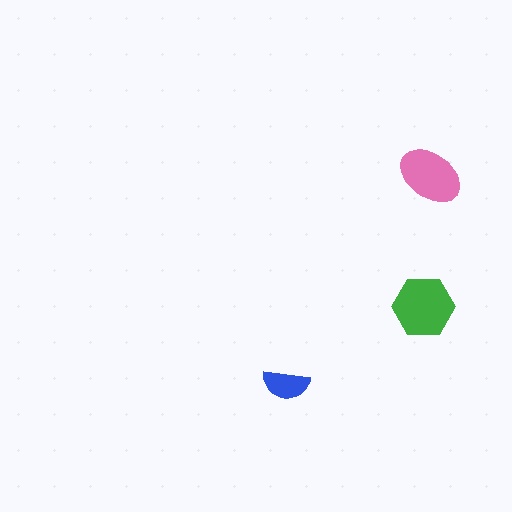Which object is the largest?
The green hexagon.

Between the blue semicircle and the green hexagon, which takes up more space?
The green hexagon.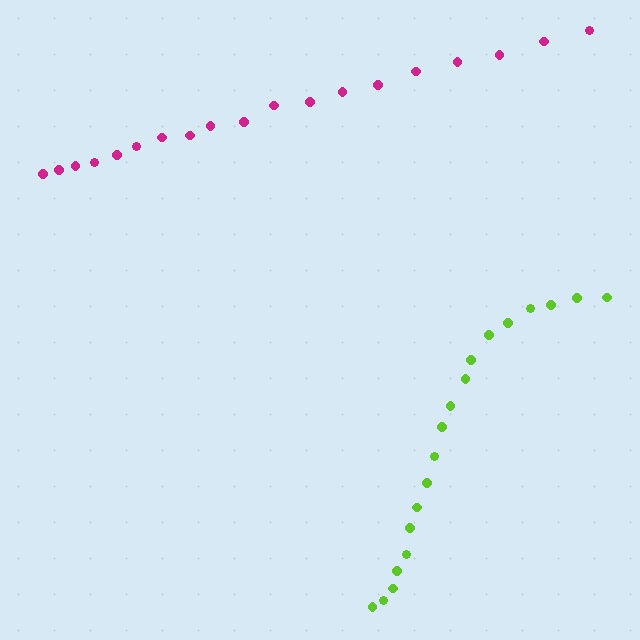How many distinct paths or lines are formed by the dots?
There are 2 distinct paths.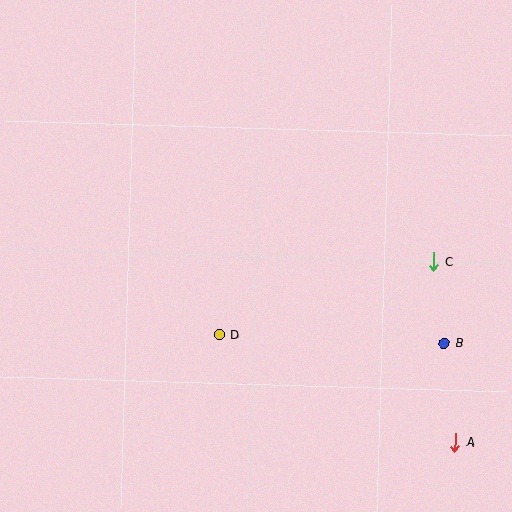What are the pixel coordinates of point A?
Point A is at (455, 442).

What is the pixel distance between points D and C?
The distance between D and C is 227 pixels.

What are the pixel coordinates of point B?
Point B is at (444, 343).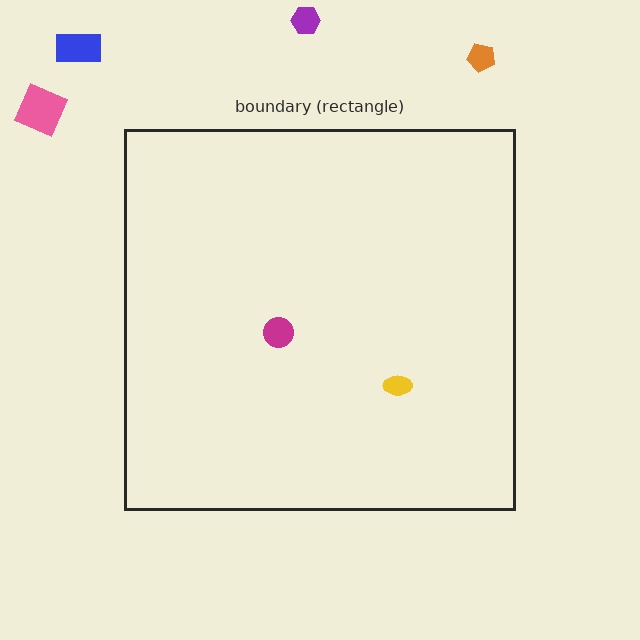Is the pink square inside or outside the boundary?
Outside.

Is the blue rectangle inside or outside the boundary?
Outside.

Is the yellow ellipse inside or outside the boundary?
Inside.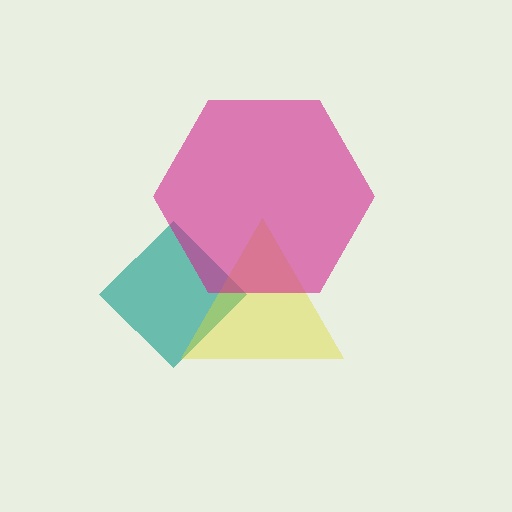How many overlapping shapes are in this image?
There are 3 overlapping shapes in the image.